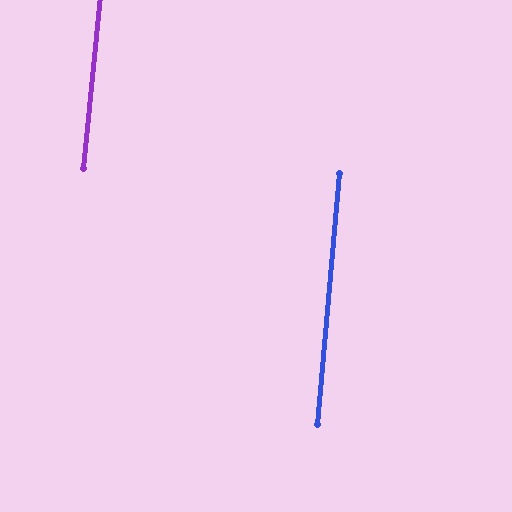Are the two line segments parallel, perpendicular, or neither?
Parallel — their directions differ by only 0.7°.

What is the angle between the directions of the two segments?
Approximately 1 degree.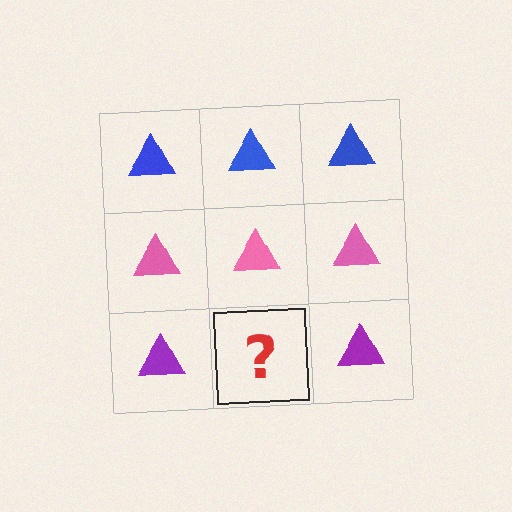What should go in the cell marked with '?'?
The missing cell should contain a purple triangle.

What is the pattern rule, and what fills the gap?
The rule is that each row has a consistent color. The gap should be filled with a purple triangle.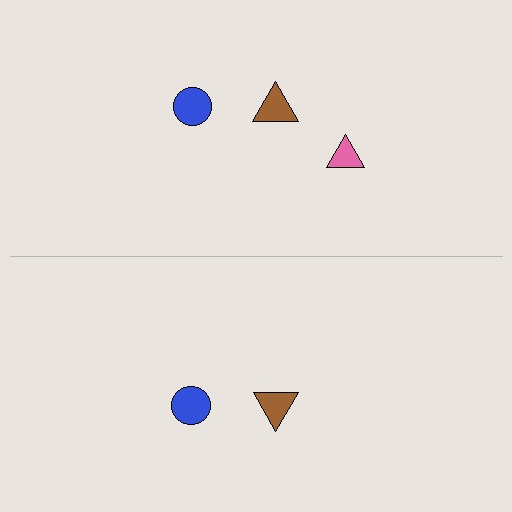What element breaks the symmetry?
A pink triangle is missing from the bottom side.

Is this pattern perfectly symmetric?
No, the pattern is not perfectly symmetric. A pink triangle is missing from the bottom side.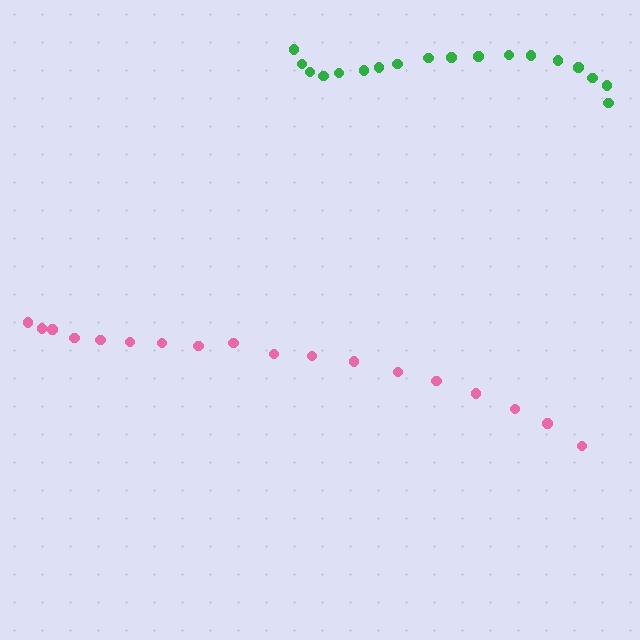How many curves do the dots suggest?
There are 2 distinct paths.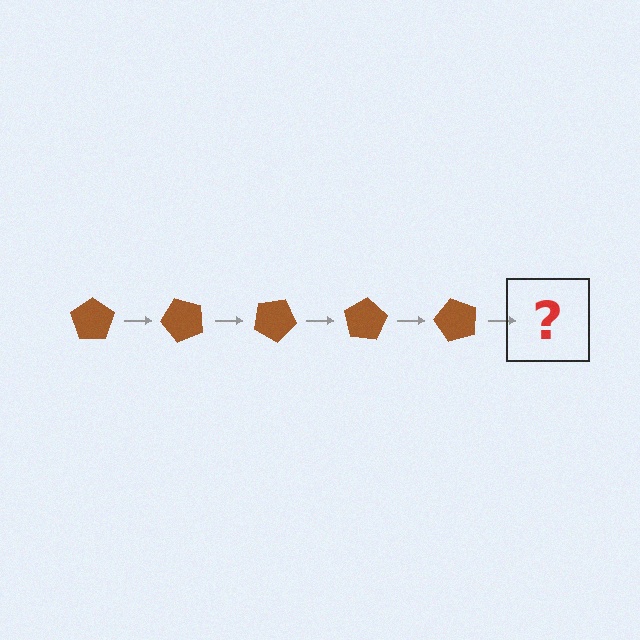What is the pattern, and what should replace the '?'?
The pattern is that the pentagon rotates 50 degrees each step. The '?' should be a brown pentagon rotated 250 degrees.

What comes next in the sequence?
The next element should be a brown pentagon rotated 250 degrees.